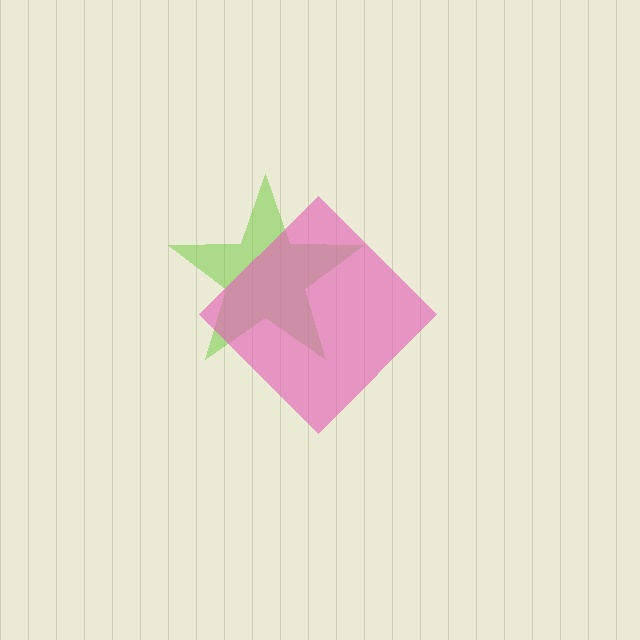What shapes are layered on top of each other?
The layered shapes are: a lime star, a pink diamond.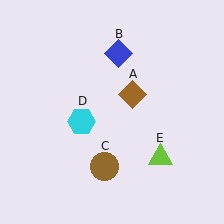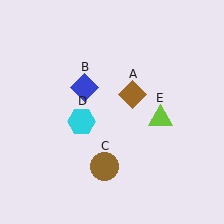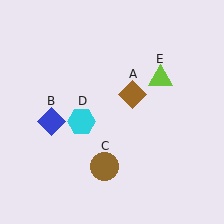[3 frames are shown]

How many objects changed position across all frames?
2 objects changed position: blue diamond (object B), lime triangle (object E).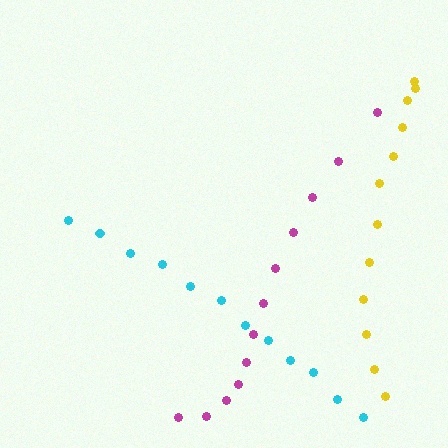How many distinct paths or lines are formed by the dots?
There are 3 distinct paths.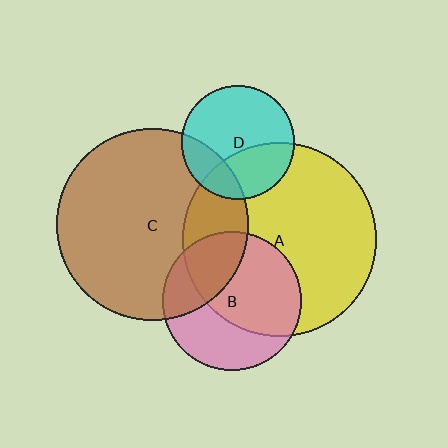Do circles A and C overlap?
Yes.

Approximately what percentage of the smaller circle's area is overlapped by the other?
Approximately 20%.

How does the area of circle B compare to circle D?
Approximately 1.5 times.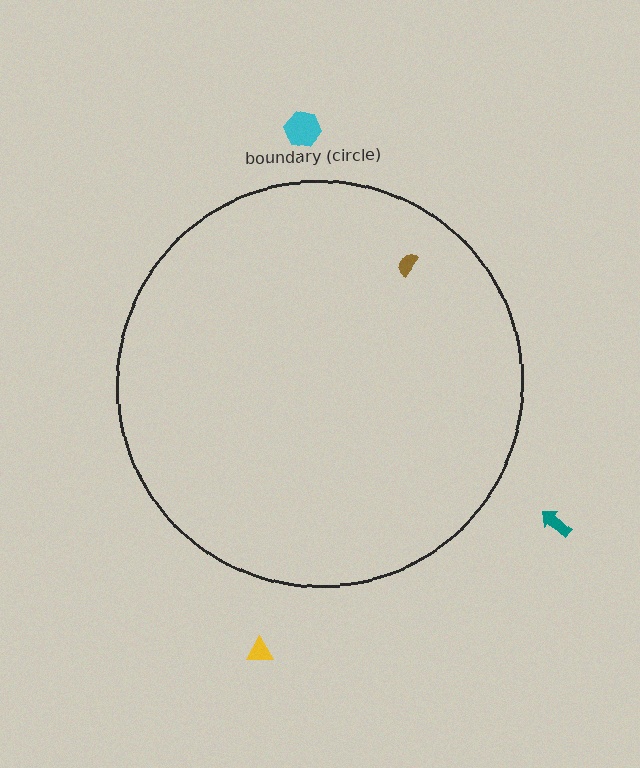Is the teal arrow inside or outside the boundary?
Outside.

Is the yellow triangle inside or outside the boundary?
Outside.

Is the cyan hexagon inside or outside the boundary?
Outside.